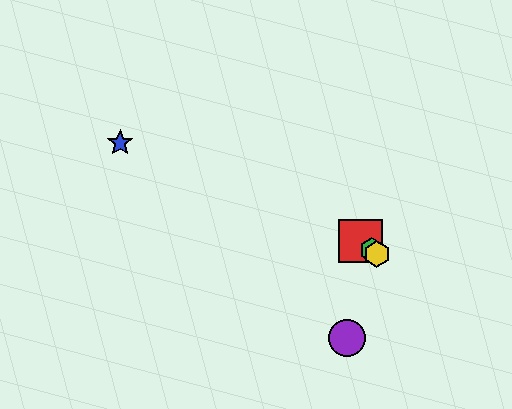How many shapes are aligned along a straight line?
3 shapes (the red square, the green hexagon, the yellow hexagon) are aligned along a straight line.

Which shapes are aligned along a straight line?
The red square, the green hexagon, the yellow hexagon are aligned along a straight line.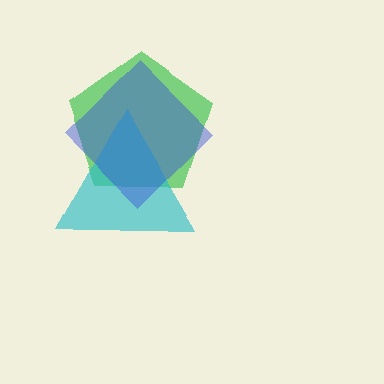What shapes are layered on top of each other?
The layered shapes are: a green pentagon, a cyan triangle, a blue diamond.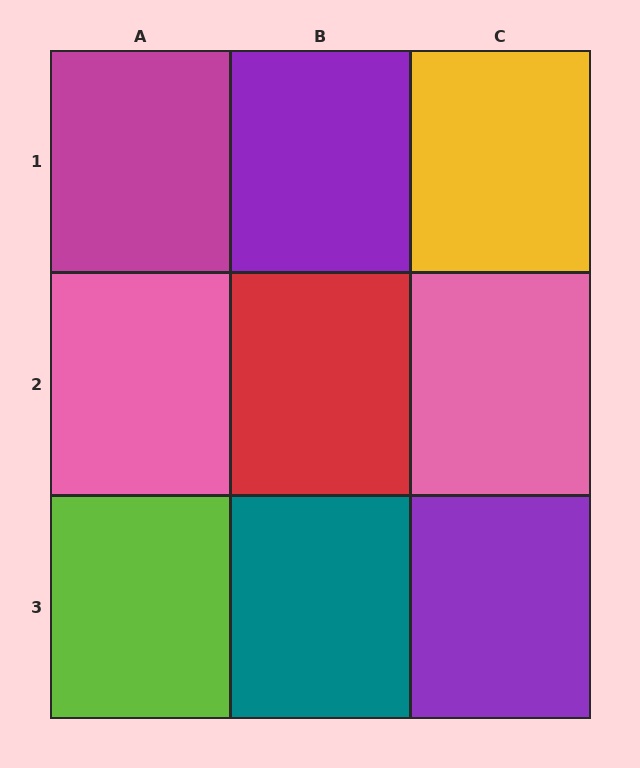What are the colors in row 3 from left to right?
Lime, teal, purple.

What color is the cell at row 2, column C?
Pink.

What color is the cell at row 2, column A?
Pink.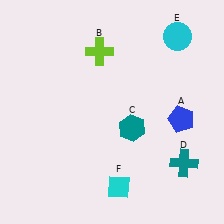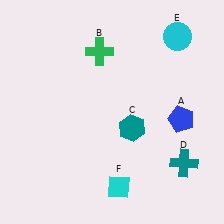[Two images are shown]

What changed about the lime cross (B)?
In Image 1, B is lime. In Image 2, it changed to green.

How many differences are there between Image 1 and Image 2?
There is 1 difference between the two images.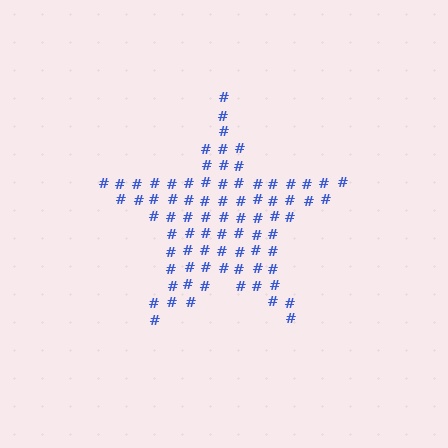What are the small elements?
The small elements are hash symbols.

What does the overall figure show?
The overall figure shows a star.